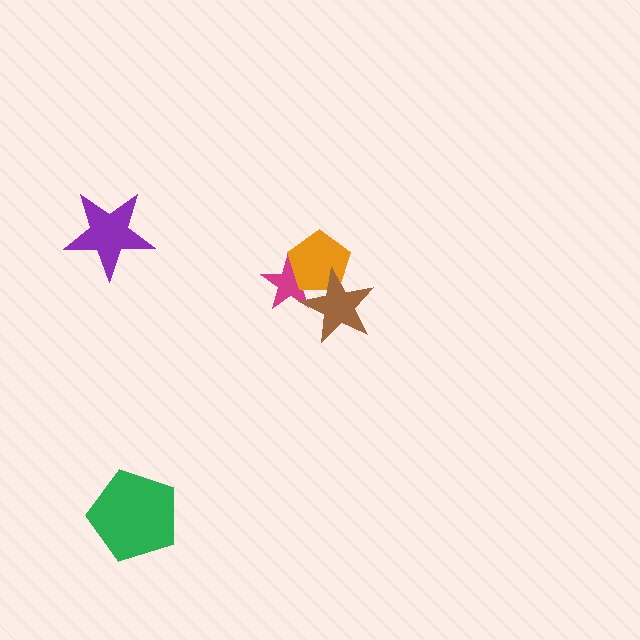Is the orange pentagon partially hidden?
Yes, it is partially covered by another shape.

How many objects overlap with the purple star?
0 objects overlap with the purple star.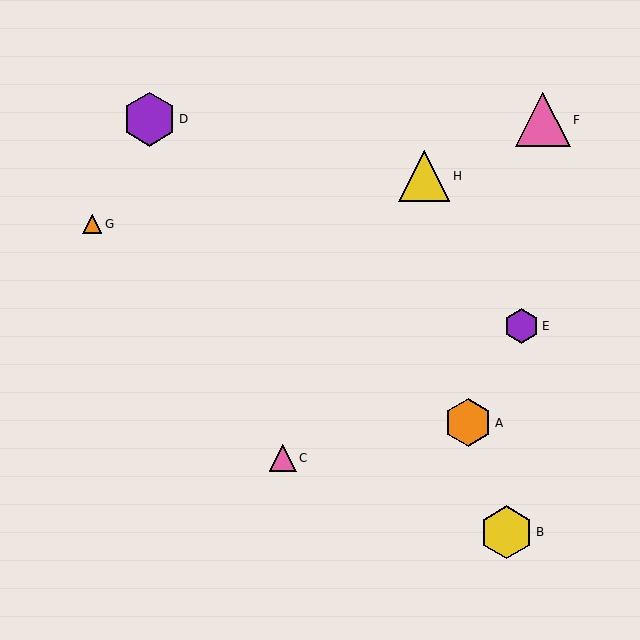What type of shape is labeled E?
Shape E is a purple hexagon.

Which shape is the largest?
The pink triangle (labeled F) is the largest.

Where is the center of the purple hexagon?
The center of the purple hexagon is at (149, 119).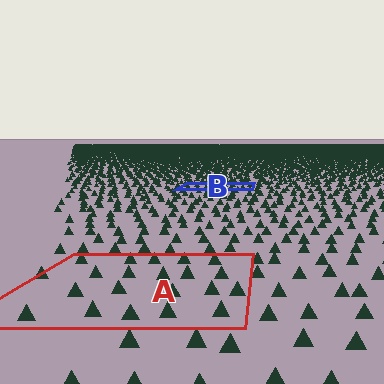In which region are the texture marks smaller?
The texture marks are smaller in region B, because it is farther away.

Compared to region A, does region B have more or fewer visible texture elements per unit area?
Region B has more texture elements per unit area — they are packed more densely because it is farther away.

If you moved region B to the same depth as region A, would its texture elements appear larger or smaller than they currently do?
They would appear larger. At a closer depth, the same texture elements are projected at a bigger on-screen size.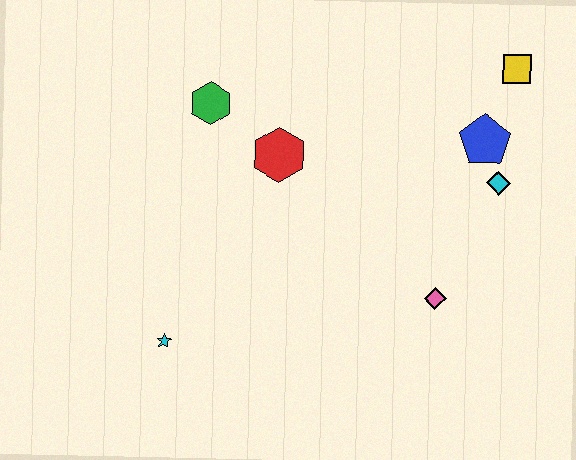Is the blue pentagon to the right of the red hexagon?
Yes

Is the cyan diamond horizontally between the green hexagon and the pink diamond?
No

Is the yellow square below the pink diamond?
No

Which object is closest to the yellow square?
The blue pentagon is closest to the yellow square.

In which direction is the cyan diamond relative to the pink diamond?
The cyan diamond is above the pink diamond.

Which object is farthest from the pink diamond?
The green hexagon is farthest from the pink diamond.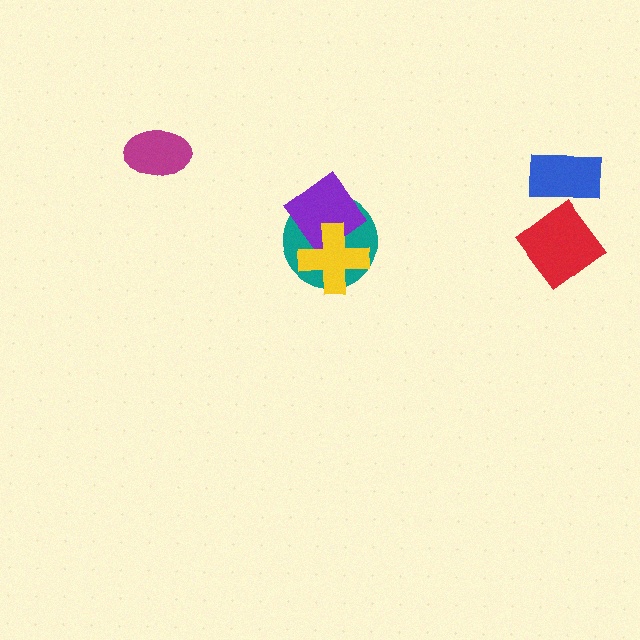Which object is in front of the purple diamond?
The yellow cross is in front of the purple diamond.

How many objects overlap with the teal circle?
2 objects overlap with the teal circle.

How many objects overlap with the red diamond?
0 objects overlap with the red diamond.